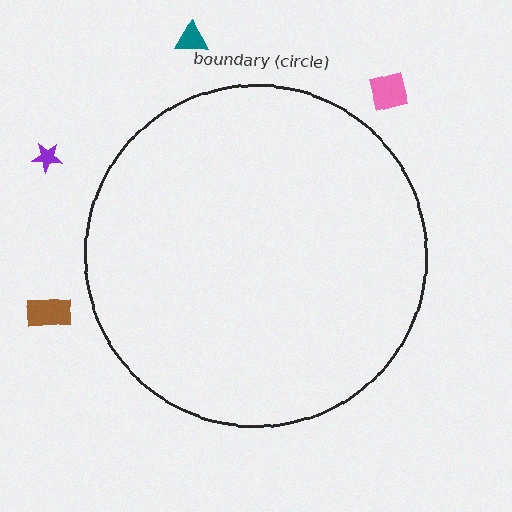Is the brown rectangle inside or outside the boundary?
Outside.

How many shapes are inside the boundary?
0 inside, 4 outside.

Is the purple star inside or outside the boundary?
Outside.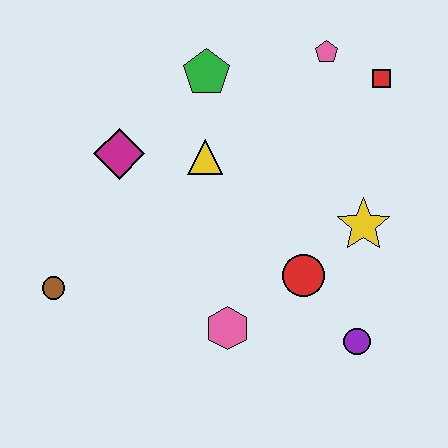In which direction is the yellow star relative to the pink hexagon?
The yellow star is to the right of the pink hexagon.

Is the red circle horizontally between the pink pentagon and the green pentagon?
Yes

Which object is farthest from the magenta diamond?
The purple circle is farthest from the magenta diamond.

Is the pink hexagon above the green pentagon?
No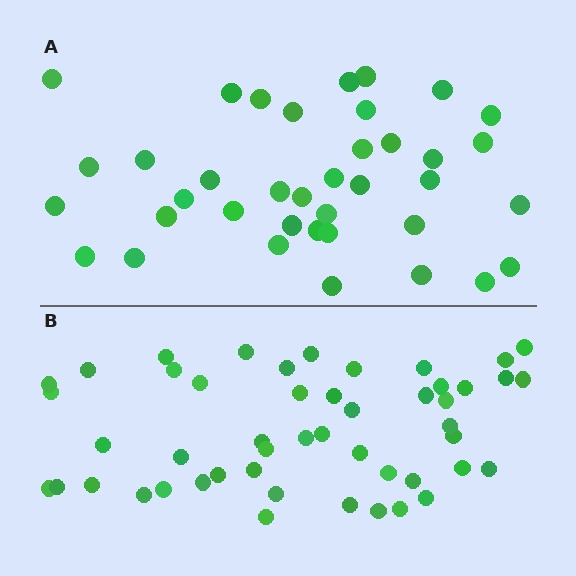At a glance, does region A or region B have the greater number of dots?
Region B (the bottom region) has more dots.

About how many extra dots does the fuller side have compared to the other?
Region B has roughly 12 or so more dots than region A.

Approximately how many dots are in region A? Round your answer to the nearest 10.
About 40 dots. (The exact count is 38, which rounds to 40.)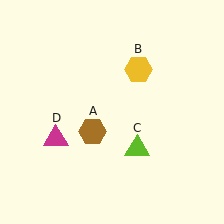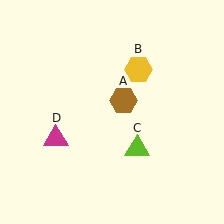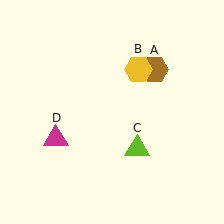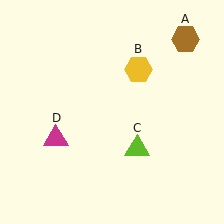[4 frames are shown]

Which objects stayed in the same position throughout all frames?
Yellow hexagon (object B) and lime triangle (object C) and magenta triangle (object D) remained stationary.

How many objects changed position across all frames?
1 object changed position: brown hexagon (object A).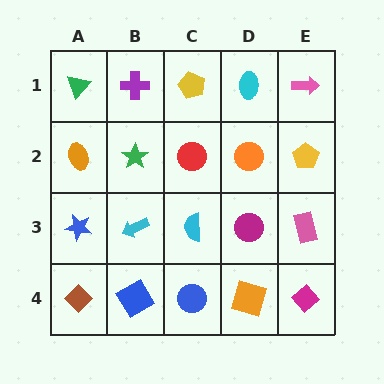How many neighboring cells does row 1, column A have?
2.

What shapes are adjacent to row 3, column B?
A green star (row 2, column B), a blue diamond (row 4, column B), a blue star (row 3, column A), a cyan semicircle (row 3, column C).